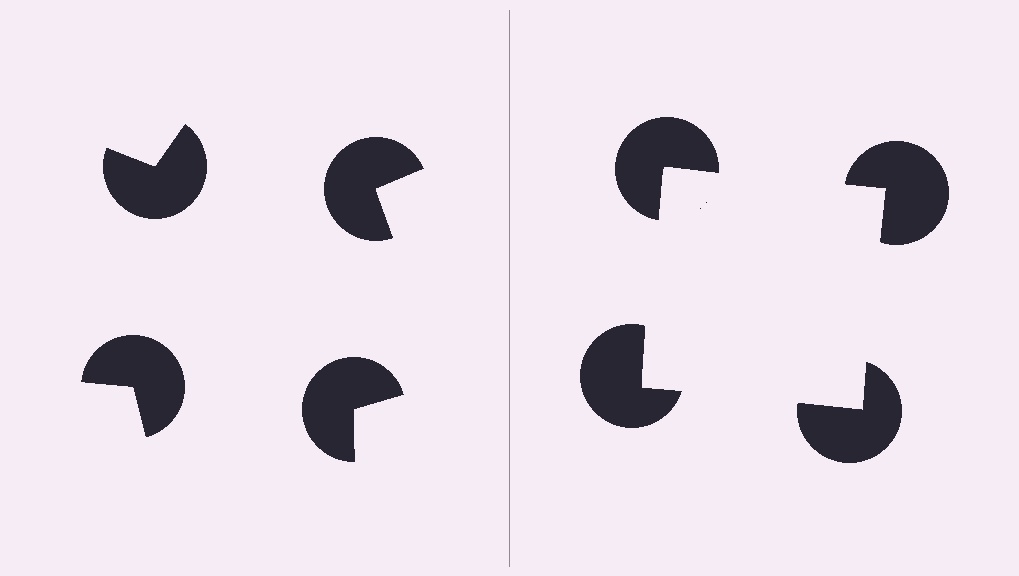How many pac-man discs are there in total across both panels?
8 — 4 on each side.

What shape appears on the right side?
An illusory square.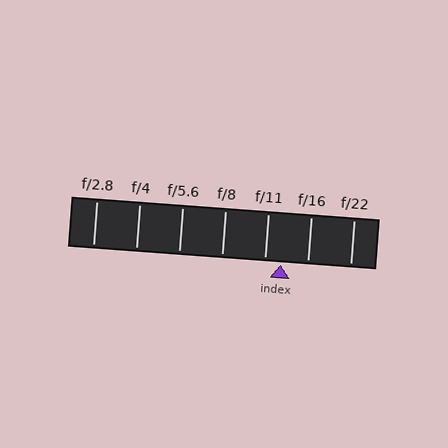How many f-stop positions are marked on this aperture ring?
There are 7 f-stop positions marked.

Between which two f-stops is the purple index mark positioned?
The index mark is between f/11 and f/16.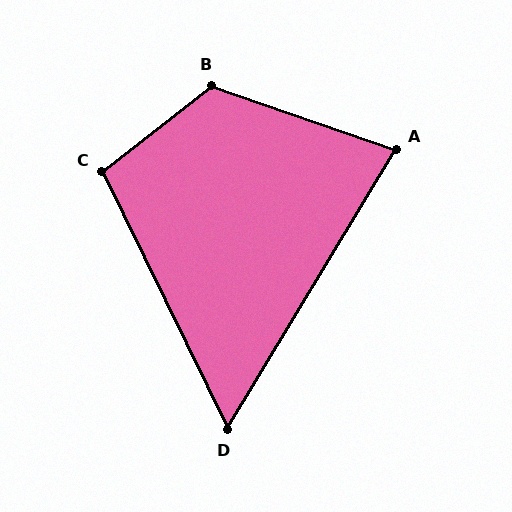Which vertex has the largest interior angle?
B, at approximately 123 degrees.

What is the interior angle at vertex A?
Approximately 78 degrees (acute).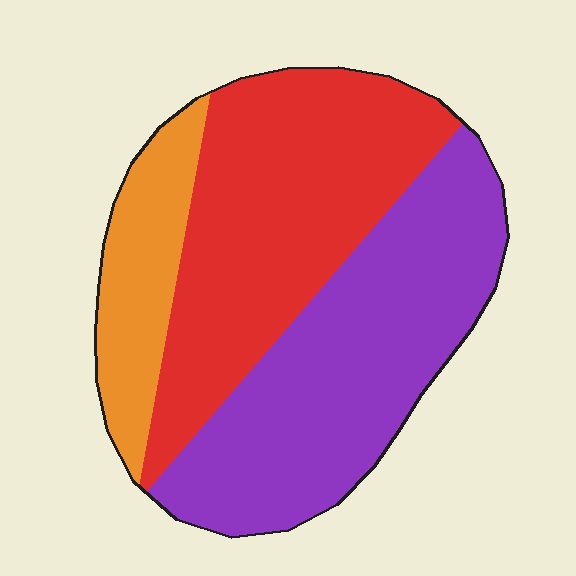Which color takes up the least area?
Orange, at roughly 15%.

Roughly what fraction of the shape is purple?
Purple takes up about two fifths (2/5) of the shape.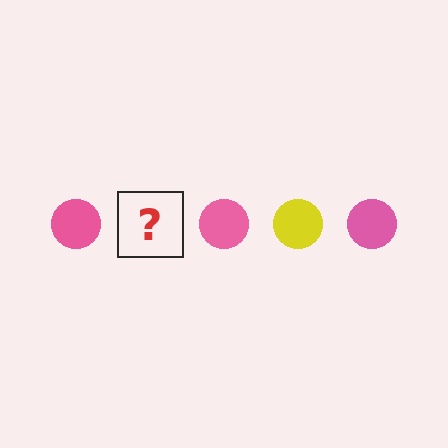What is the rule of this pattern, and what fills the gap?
The rule is that the pattern cycles through pink, yellow circles. The gap should be filled with a yellow circle.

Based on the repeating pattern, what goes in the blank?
The blank should be a yellow circle.